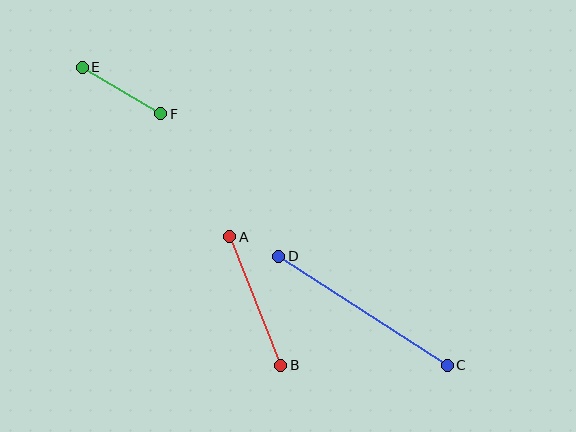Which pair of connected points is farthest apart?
Points C and D are farthest apart.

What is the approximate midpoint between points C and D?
The midpoint is at approximately (363, 311) pixels.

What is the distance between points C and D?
The distance is approximately 201 pixels.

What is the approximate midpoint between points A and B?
The midpoint is at approximately (255, 301) pixels.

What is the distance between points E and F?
The distance is approximately 91 pixels.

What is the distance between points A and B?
The distance is approximately 138 pixels.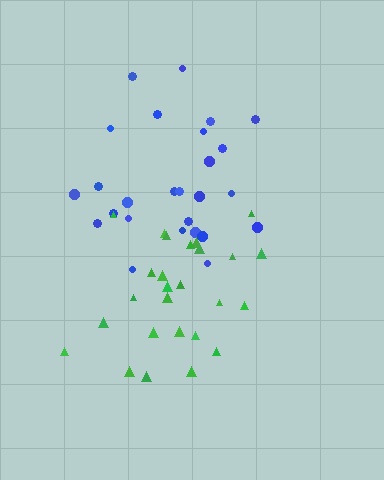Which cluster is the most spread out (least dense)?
Blue.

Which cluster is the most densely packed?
Green.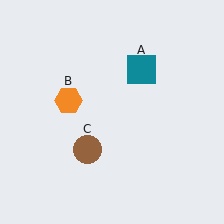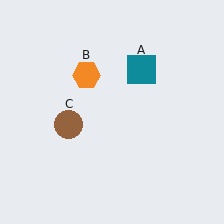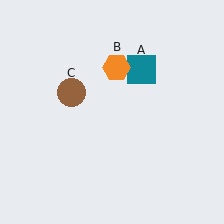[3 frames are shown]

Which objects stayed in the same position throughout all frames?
Teal square (object A) remained stationary.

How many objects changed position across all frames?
2 objects changed position: orange hexagon (object B), brown circle (object C).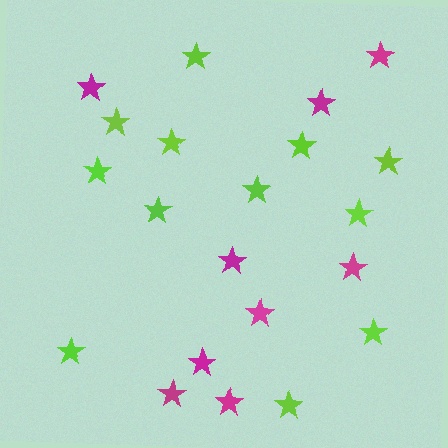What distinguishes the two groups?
There are 2 groups: one group of magenta stars (9) and one group of lime stars (12).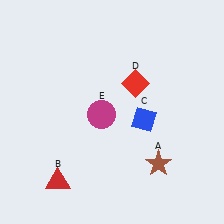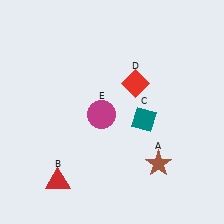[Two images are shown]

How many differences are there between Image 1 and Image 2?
There is 1 difference between the two images.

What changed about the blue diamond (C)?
In Image 1, C is blue. In Image 2, it changed to teal.